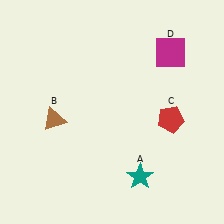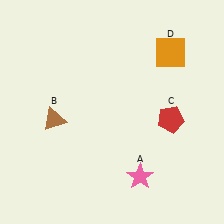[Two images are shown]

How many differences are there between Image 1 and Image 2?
There are 2 differences between the two images.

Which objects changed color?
A changed from teal to pink. D changed from magenta to orange.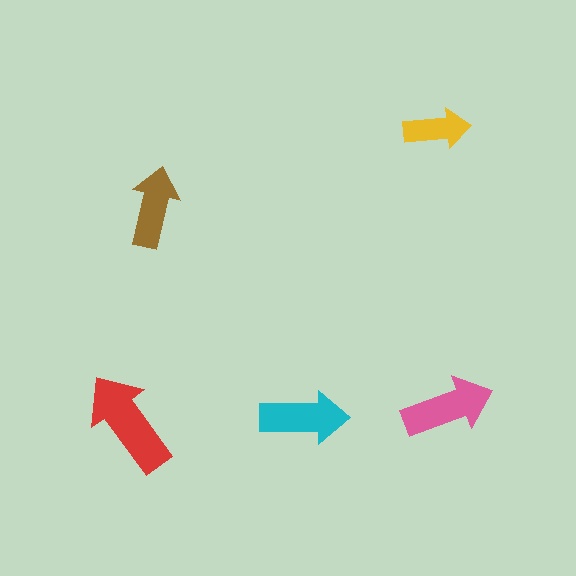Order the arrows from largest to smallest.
the red one, the pink one, the cyan one, the brown one, the yellow one.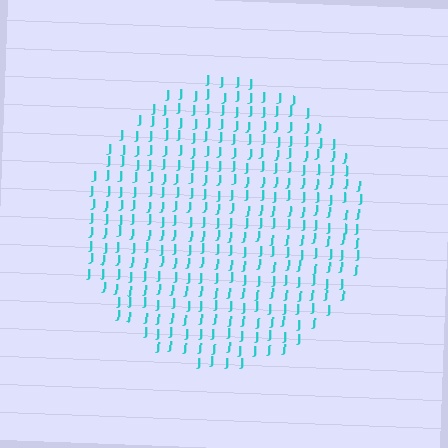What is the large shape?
The large shape is a circle.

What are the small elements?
The small elements are letter J's.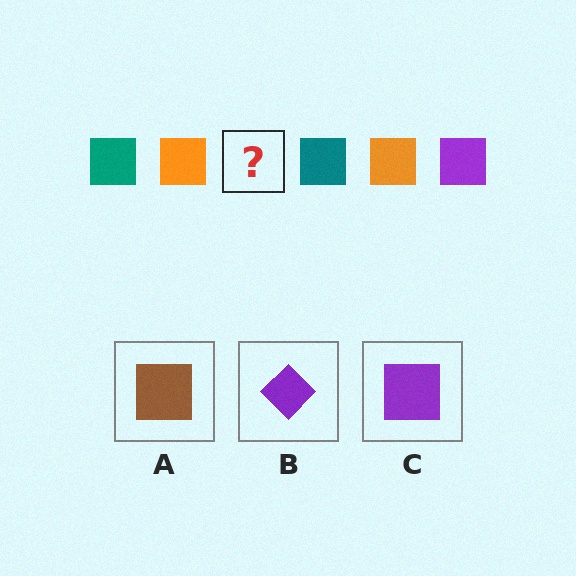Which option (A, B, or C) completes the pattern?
C.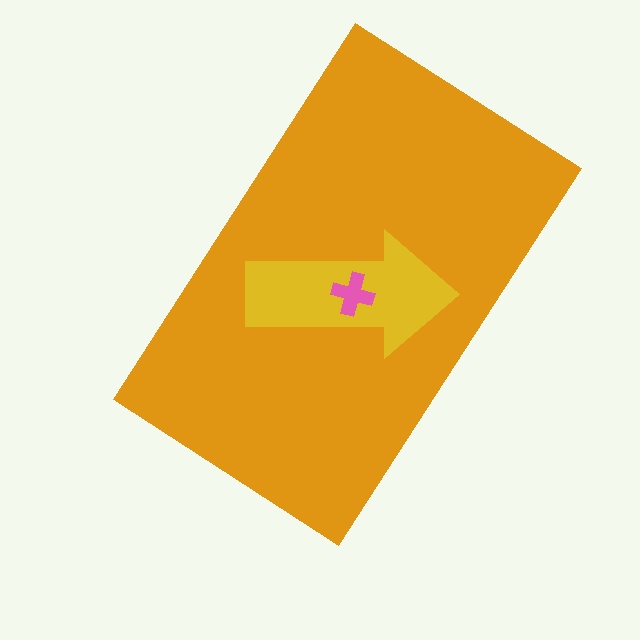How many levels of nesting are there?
3.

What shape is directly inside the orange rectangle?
The yellow arrow.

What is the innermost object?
The pink cross.